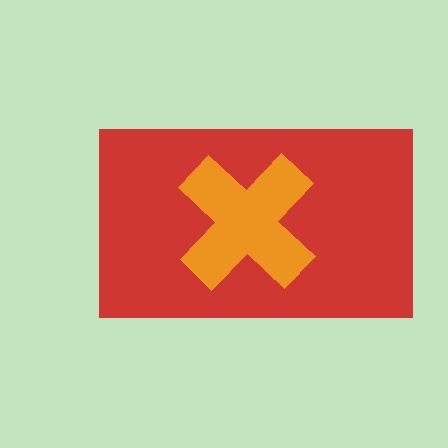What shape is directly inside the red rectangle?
The orange cross.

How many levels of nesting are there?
2.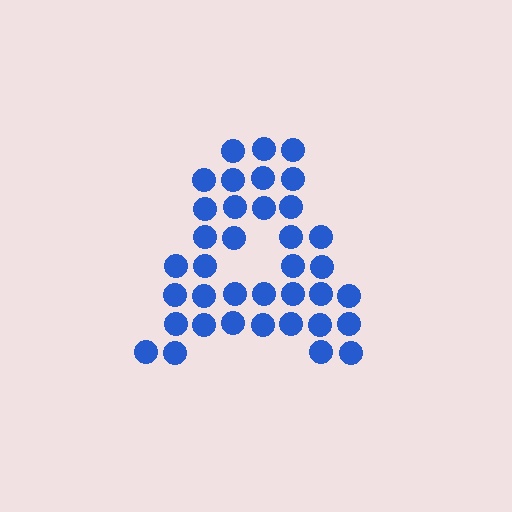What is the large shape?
The large shape is the letter A.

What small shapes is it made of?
It is made of small circles.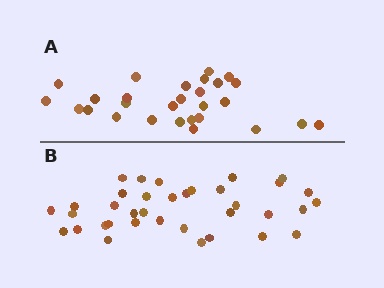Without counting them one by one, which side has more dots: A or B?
Region B (the bottom region) has more dots.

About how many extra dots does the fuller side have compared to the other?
Region B has roughly 8 or so more dots than region A.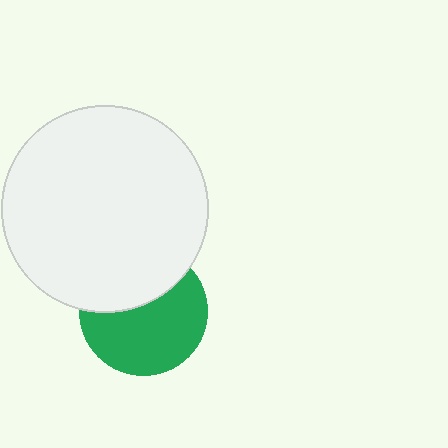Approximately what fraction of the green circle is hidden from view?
Roughly 38% of the green circle is hidden behind the white circle.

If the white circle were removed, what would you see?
You would see the complete green circle.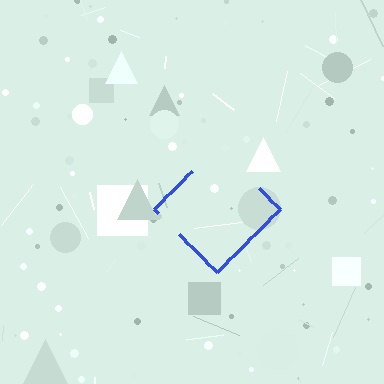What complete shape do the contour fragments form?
The contour fragments form a diamond.